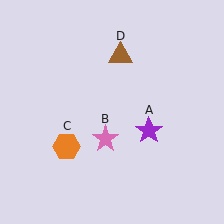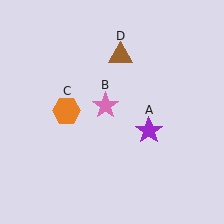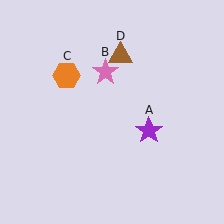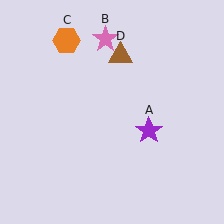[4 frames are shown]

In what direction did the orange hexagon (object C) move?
The orange hexagon (object C) moved up.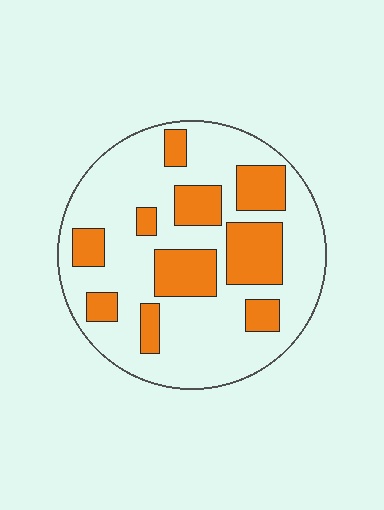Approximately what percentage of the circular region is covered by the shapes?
Approximately 30%.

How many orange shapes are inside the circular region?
10.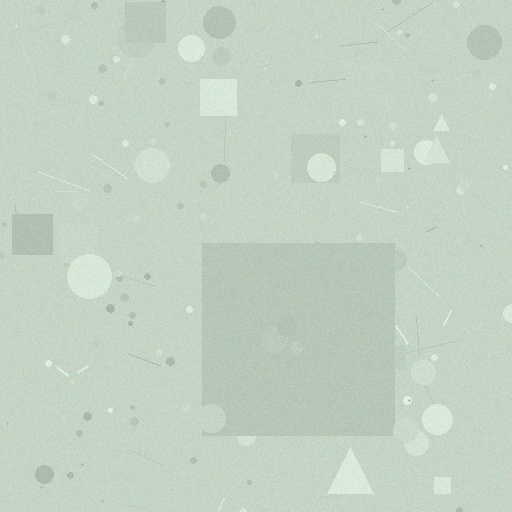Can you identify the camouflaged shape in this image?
The camouflaged shape is a square.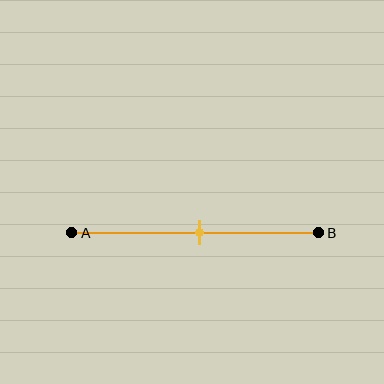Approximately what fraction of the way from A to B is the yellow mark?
The yellow mark is approximately 50% of the way from A to B.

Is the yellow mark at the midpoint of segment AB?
Yes, the mark is approximately at the midpoint.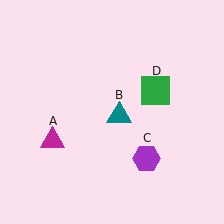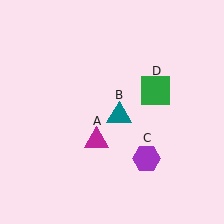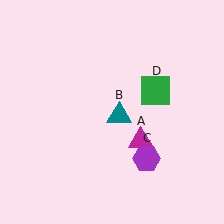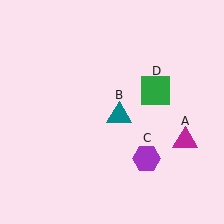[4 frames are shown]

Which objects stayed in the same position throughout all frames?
Teal triangle (object B) and purple hexagon (object C) and green square (object D) remained stationary.